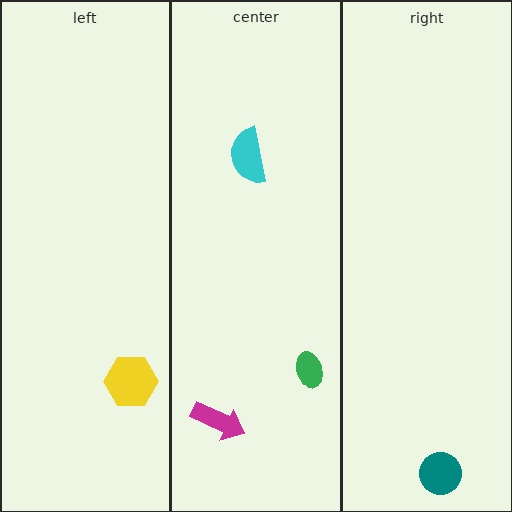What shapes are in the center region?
The cyan semicircle, the green ellipse, the magenta arrow.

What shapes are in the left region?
The yellow hexagon.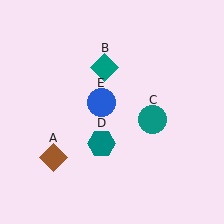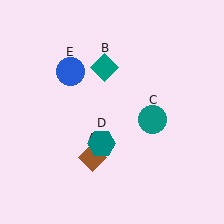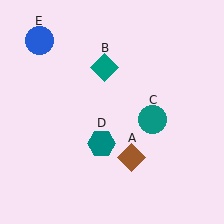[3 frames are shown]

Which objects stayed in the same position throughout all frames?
Teal diamond (object B) and teal circle (object C) and teal hexagon (object D) remained stationary.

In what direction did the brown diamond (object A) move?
The brown diamond (object A) moved right.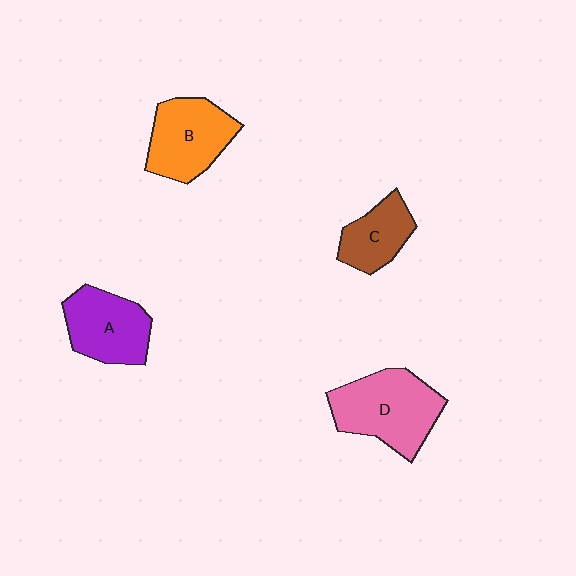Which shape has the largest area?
Shape D (pink).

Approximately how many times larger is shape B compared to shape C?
Approximately 1.5 times.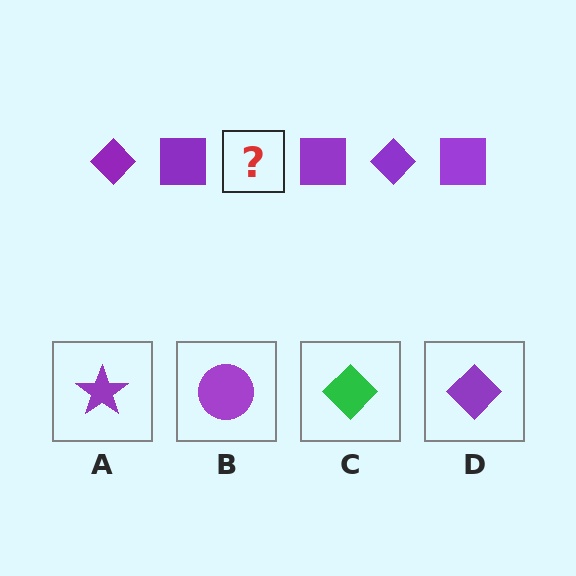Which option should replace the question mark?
Option D.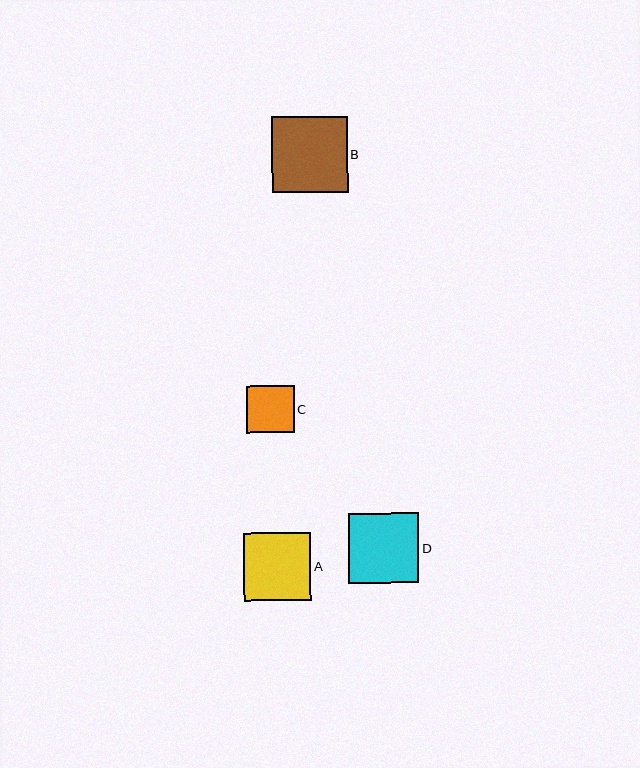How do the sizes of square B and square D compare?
Square B and square D are approximately the same size.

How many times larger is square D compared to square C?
Square D is approximately 1.5 times the size of square C.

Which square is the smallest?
Square C is the smallest with a size of approximately 47 pixels.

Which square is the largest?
Square B is the largest with a size of approximately 76 pixels.